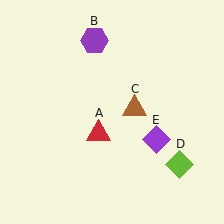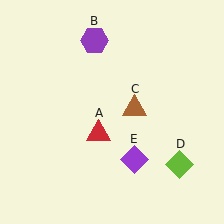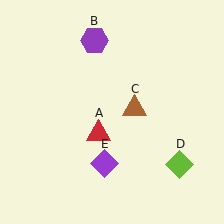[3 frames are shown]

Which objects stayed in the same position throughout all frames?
Red triangle (object A) and purple hexagon (object B) and brown triangle (object C) and lime diamond (object D) remained stationary.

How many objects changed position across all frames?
1 object changed position: purple diamond (object E).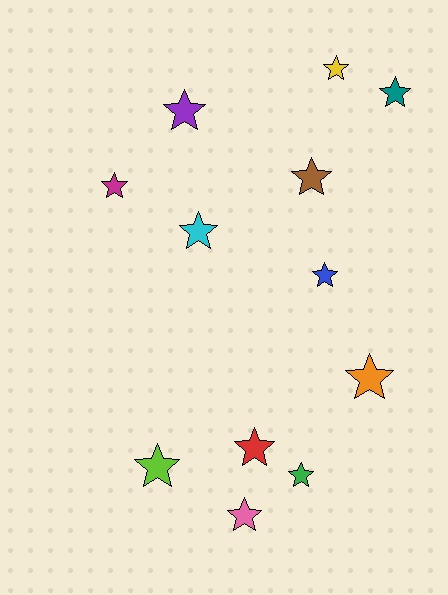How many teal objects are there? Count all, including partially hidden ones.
There is 1 teal object.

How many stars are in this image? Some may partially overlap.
There are 12 stars.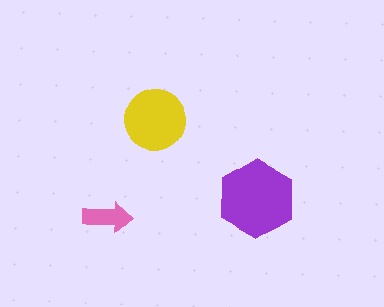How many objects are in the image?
There are 3 objects in the image.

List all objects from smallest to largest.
The pink arrow, the yellow circle, the purple hexagon.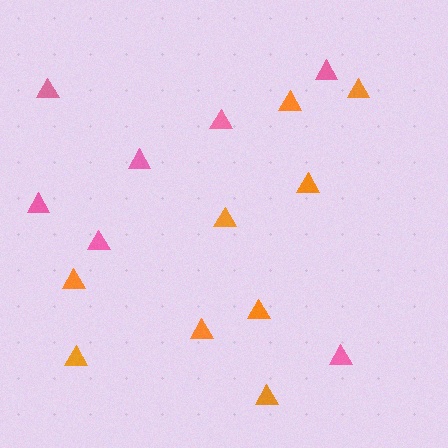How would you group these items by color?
There are 2 groups: one group of pink triangles (7) and one group of orange triangles (9).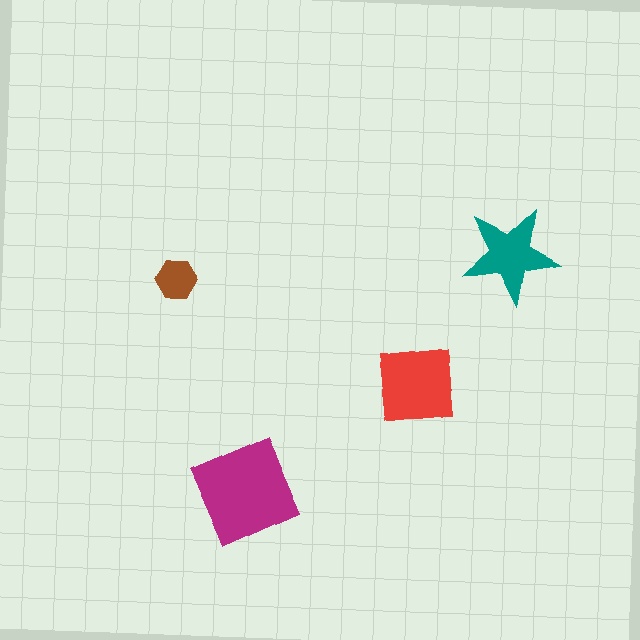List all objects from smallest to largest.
The brown hexagon, the teal star, the red square, the magenta square.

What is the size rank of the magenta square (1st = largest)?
1st.